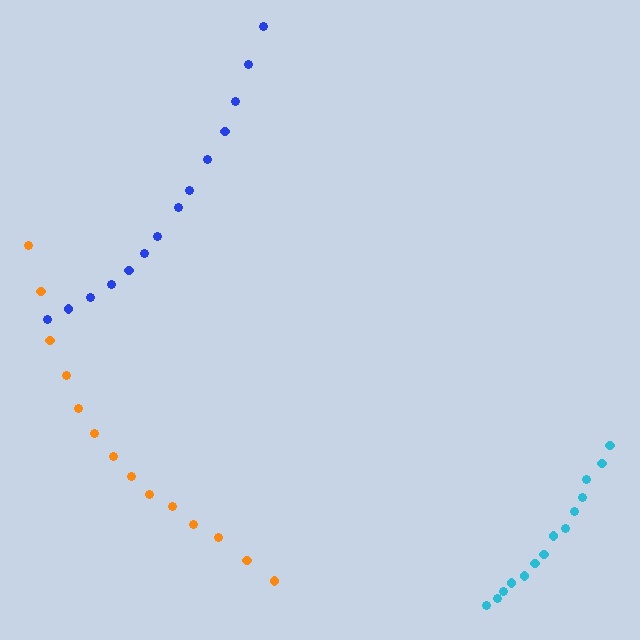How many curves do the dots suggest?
There are 3 distinct paths.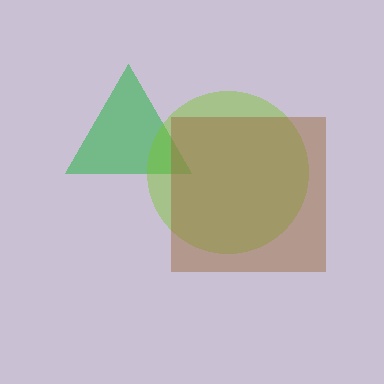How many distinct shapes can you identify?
There are 3 distinct shapes: a green triangle, a lime circle, a brown square.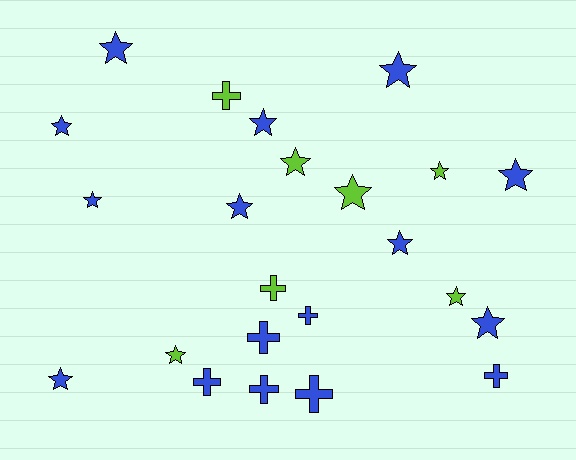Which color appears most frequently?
Blue, with 16 objects.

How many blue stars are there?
There are 10 blue stars.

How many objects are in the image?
There are 23 objects.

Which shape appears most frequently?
Star, with 15 objects.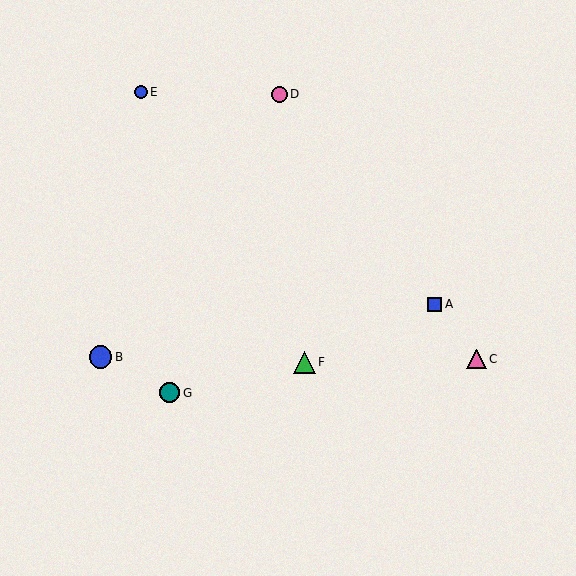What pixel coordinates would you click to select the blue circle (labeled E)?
Click at (141, 92) to select the blue circle E.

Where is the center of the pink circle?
The center of the pink circle is at (279, 95).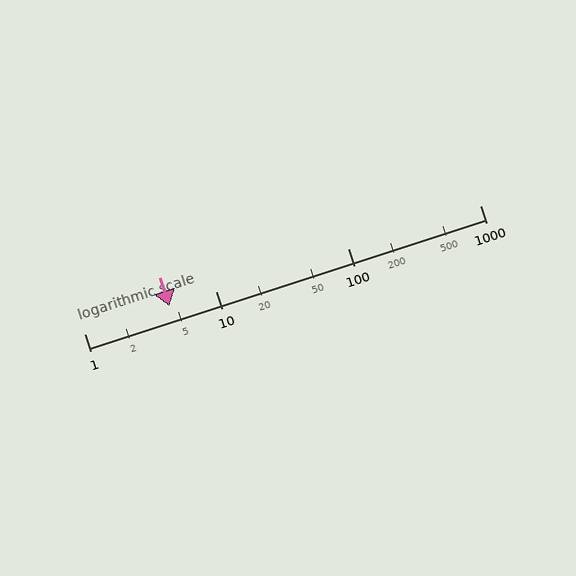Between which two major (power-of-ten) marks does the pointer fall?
The pointer is between 1 and 10.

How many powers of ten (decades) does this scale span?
The scale spans 3 decades, from 1 to 1000.